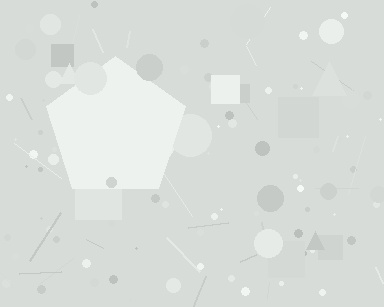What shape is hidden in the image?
A pentagon is hidden in the image.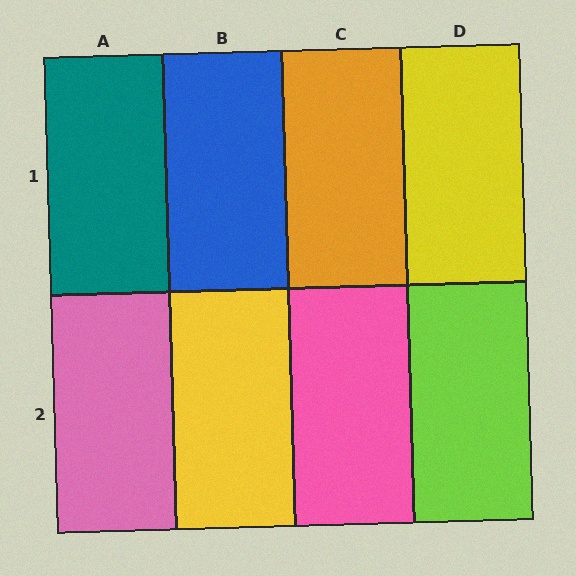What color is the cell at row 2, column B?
Yellow.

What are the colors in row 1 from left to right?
Teal, blue, orange, yellow.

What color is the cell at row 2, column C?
Pink.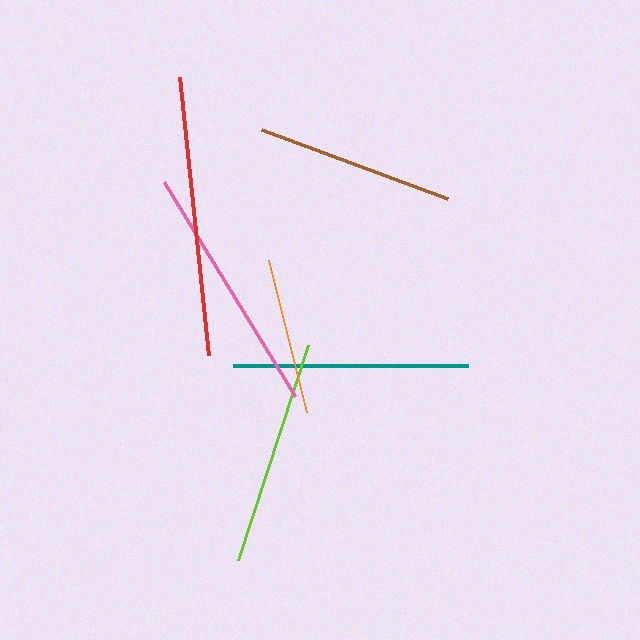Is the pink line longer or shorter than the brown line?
The pink line is longer than the brown line.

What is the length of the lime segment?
The lime segment is approximately 226 pixels long.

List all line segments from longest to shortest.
From longest to shortest: red, pink, teal, lime, brown, orange.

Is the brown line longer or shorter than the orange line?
The brown line is longer than the orange line.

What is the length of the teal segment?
The teal segment is approximately 235 pixels long.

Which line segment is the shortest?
The orange line is the shortest at approximately 157 pixels.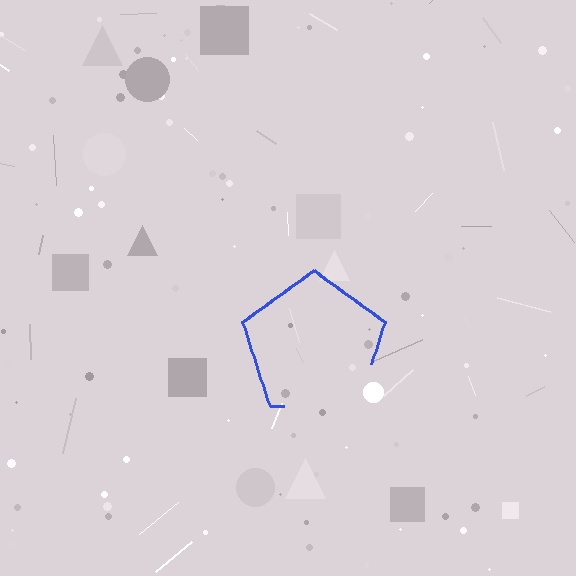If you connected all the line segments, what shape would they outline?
They would outline a pentagon.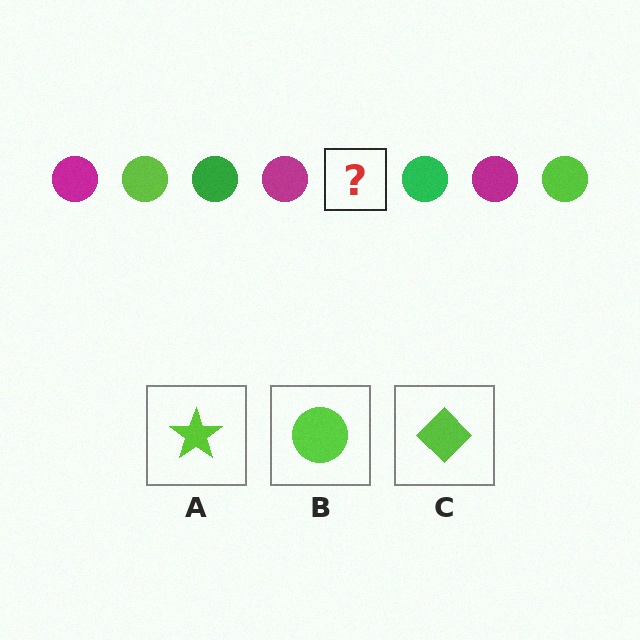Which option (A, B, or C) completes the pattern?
B.